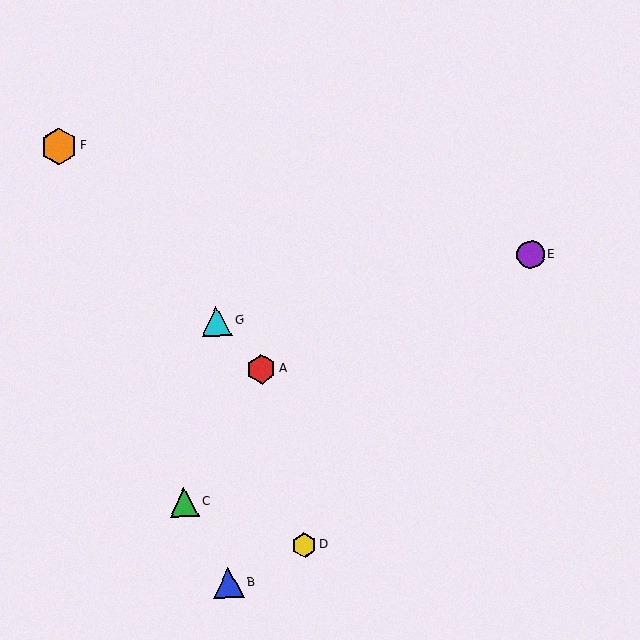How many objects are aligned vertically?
2 objects (B, G) are aligned vertically.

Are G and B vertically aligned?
Yes, both are at x≈217.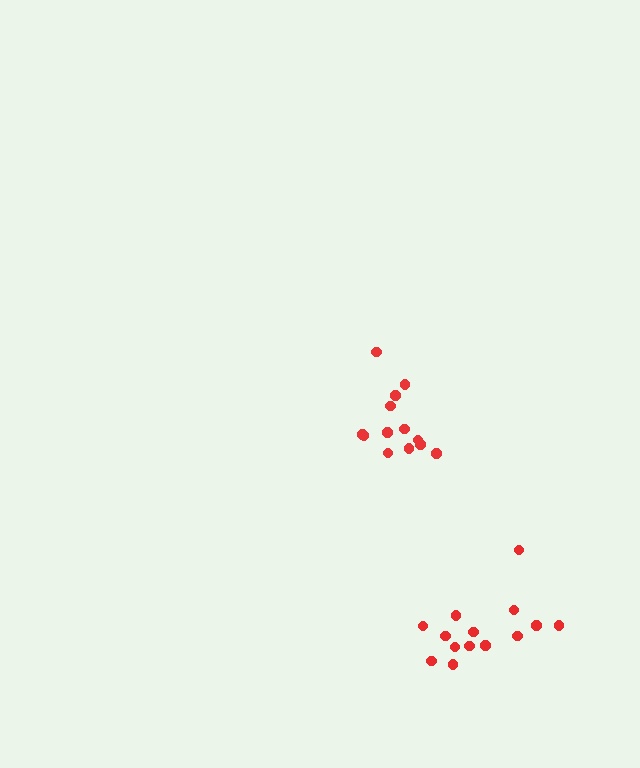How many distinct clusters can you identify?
There are 2 distinct clusters.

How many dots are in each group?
Group 1: 14 dots, Group 2: 13 dots (27 total).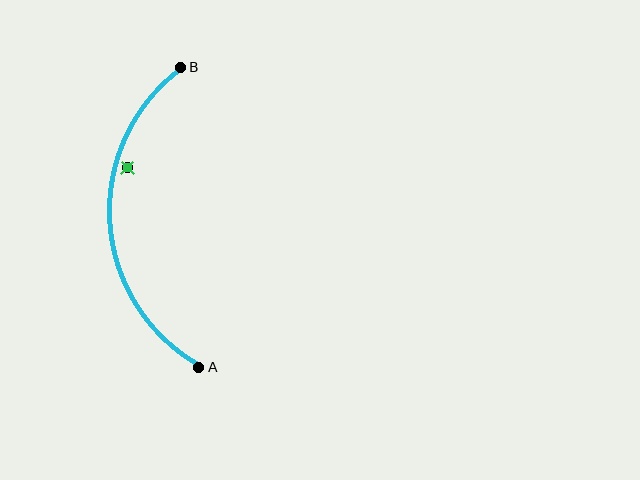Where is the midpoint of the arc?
The arc midpoint is the point on the curve farthest from the straight line joining A and B. It sits to the left of that line.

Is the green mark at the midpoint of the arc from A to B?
No — the green mark does not lie on the arc at all. It sits slightly inside the curve.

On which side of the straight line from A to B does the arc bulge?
The arc bulges to the left of the straight line connecting A and B.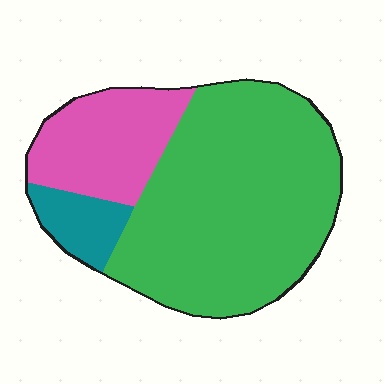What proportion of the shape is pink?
Pink takes up between a sixth and a third of the shape.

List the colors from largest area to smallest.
From largest to smallest: green, pink, teal.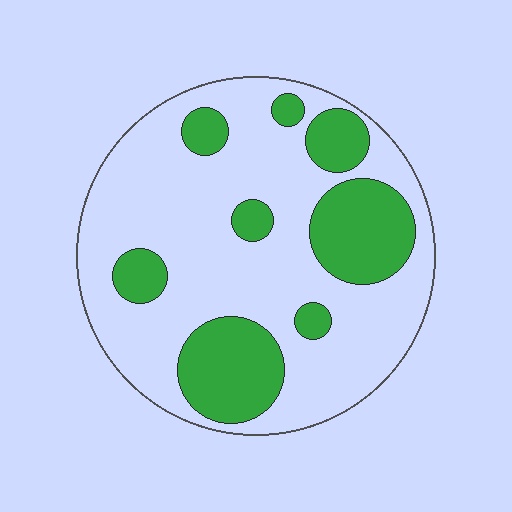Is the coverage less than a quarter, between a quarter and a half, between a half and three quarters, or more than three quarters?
Between a quarter and a half.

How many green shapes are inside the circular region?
8.